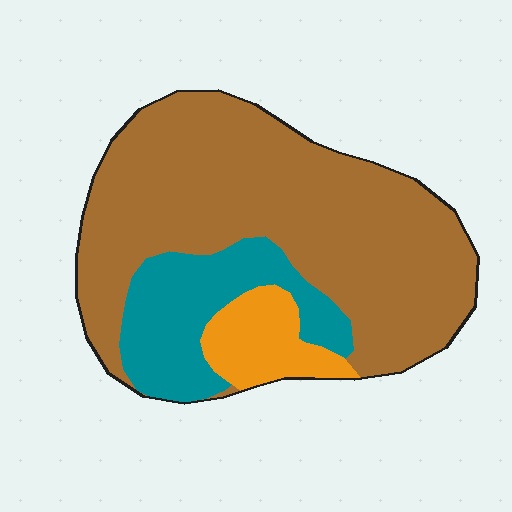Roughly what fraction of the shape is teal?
Teal covers around 20% of the shape.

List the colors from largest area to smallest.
From largest to smallest: brown, teal, orange.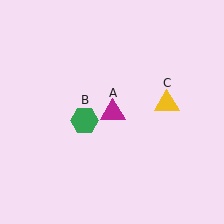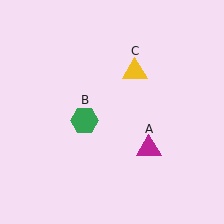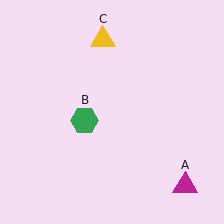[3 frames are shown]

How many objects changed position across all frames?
2 objects changed position: magenta triangle (object A), yellow triangle (object C).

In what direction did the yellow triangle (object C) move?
The yellow triangle (object C) moved up and to the left.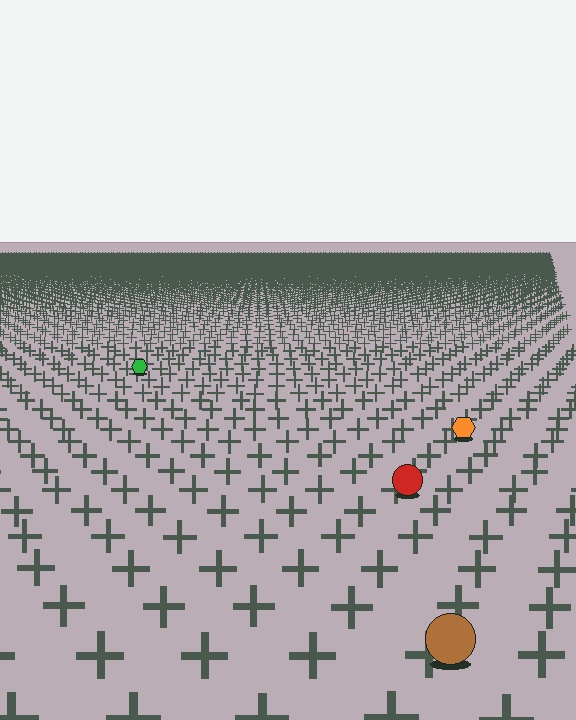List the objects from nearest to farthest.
From nearest to farthest: the brown circle, the red circle, the orange hexagon, the green hexagon.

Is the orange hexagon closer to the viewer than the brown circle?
No. The brown circle is closer — you can tell from the texture gradient: the ground texture is coarser near it.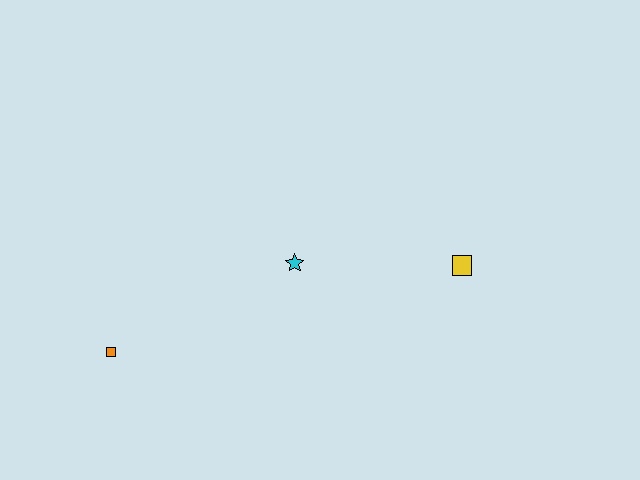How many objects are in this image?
There are 3 objects.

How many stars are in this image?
There is 1 star.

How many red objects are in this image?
There are no red objects.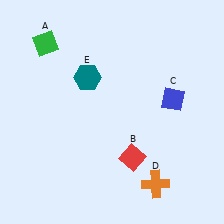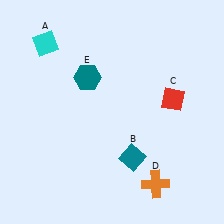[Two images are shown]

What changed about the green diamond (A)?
In Image 1, A is green. In Image 2, it changed to cyan.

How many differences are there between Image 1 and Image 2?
There are 3 differences between the two images.